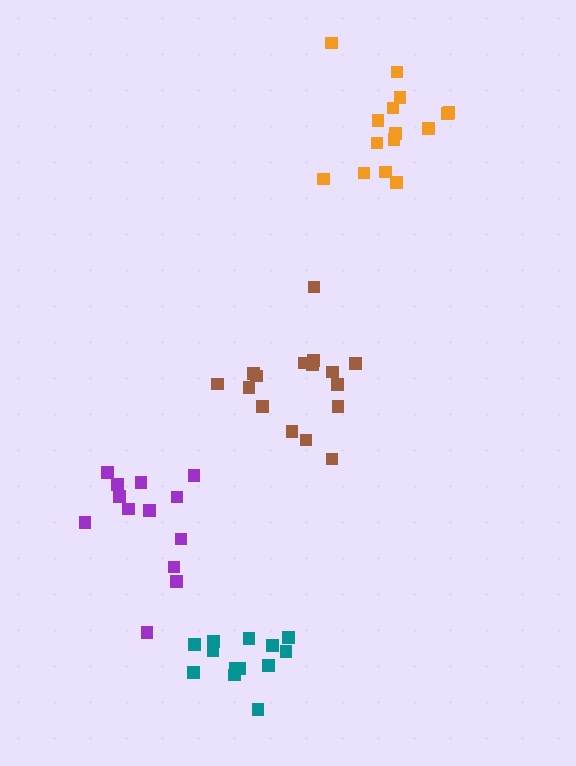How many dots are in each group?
Group 1: 16 dots, Group 2: 13 dots, Group 3: 13 dots, Group 4: 15 dots (57 total).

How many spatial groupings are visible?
There are 4 spatial groupings.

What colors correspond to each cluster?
The clusters are colored: brown, teal, purple, orange.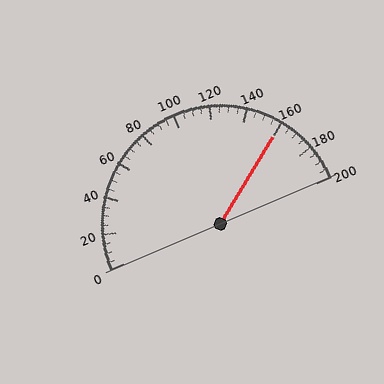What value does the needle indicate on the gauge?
The needle indicates approximately 160.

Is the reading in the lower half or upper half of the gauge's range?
The reading is in the upper half of the range (0 to 200).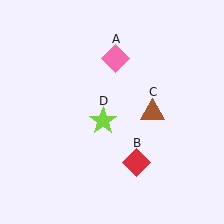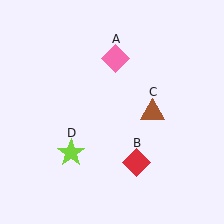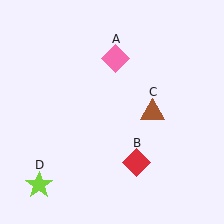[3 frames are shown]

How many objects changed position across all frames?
1 object changed position: lime star (object D).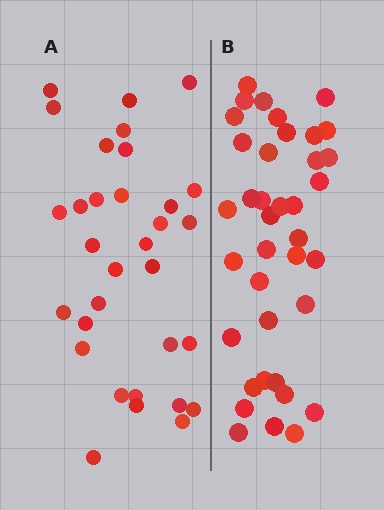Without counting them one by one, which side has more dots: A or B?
Region B (the right region) has more dots.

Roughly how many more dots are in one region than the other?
Region B has about 6 more dots than region A.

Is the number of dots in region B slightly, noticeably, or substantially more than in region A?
Region B has only slightly more — the two regions are fairly close. The ratio is roughly 1.2 to 1.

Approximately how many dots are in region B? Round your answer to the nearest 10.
About 40 dots. (The exact count is 38, which rounds to 40.)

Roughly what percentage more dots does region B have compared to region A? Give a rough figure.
About 20% more.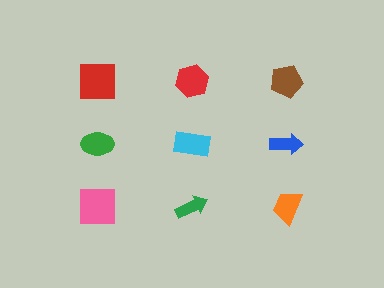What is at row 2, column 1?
A green ellipse.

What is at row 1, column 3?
A brown pentagon.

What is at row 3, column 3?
An orange trapezoid.